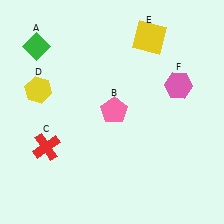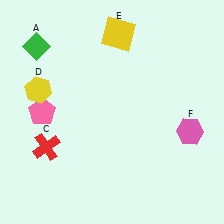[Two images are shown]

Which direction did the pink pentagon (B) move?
The pink pentagon (B) moved left.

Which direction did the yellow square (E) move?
The yellow square (E) moved left.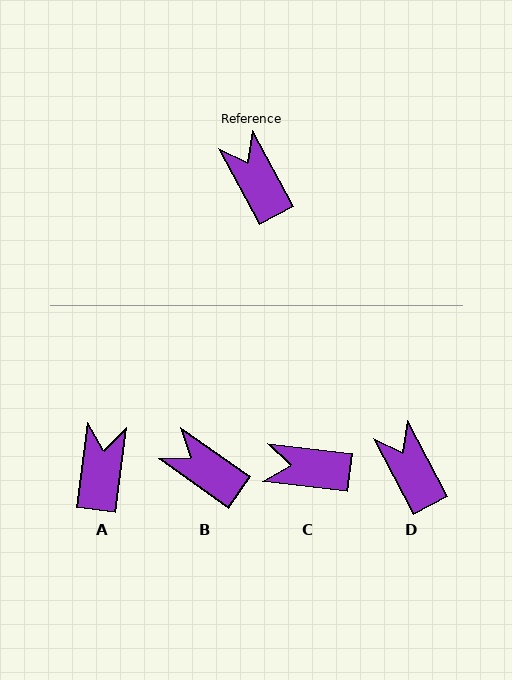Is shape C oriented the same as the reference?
No, it is off by about 55 degrees.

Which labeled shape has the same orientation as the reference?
D.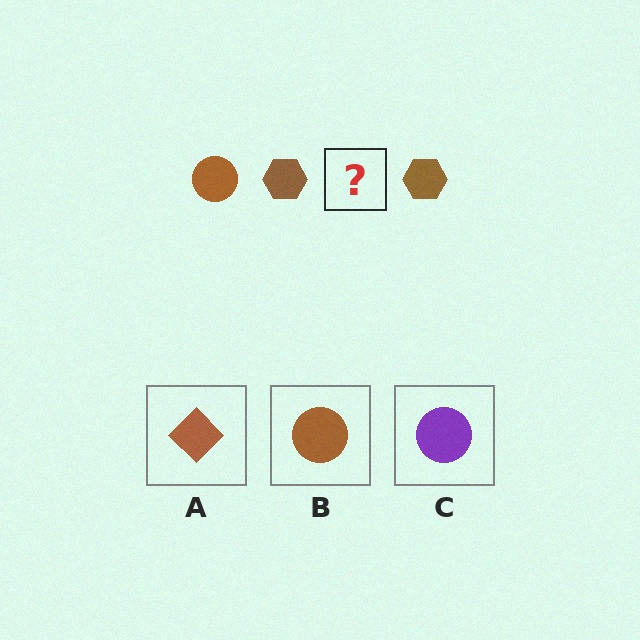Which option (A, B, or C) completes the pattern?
B.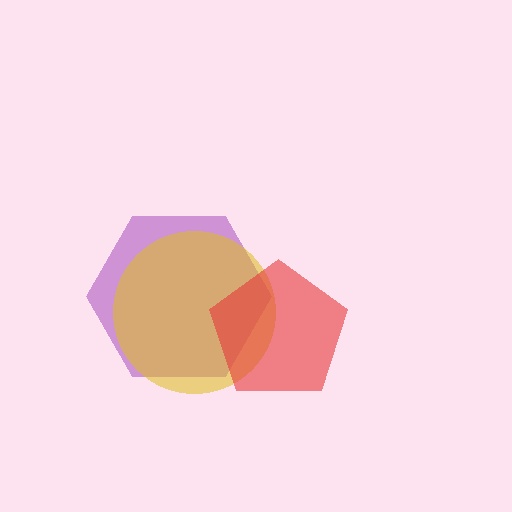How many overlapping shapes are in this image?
There are 3 overlapping shapes in the image.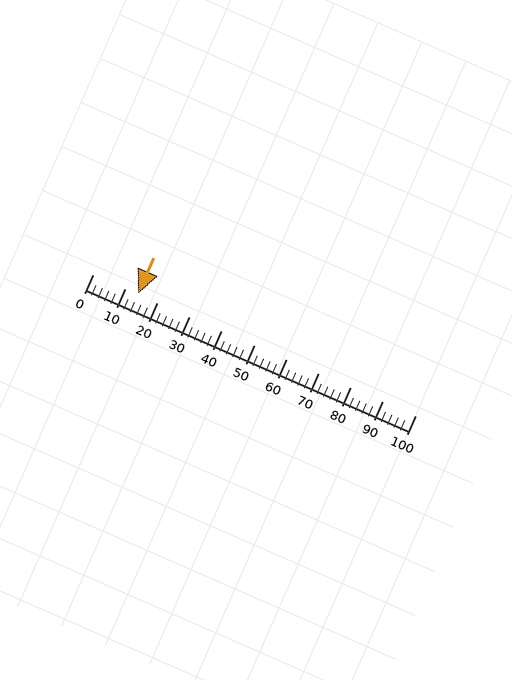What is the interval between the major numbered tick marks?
The major tick marks are spaced 10 units apart.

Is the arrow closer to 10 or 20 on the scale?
The arrow is closer to 10.